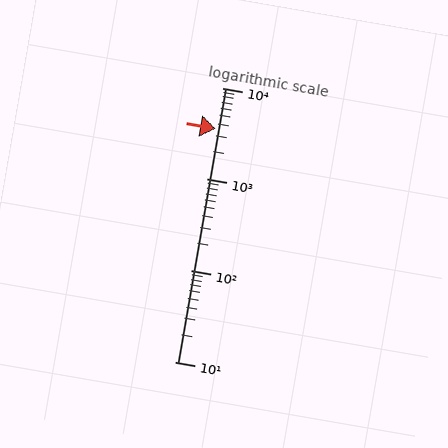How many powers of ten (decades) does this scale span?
The scale spans 3 decades, from 10 to 10000.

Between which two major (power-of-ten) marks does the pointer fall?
The pointer is between 1000 and 10000.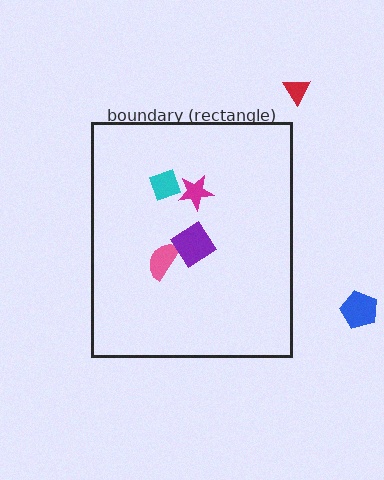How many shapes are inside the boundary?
4 inside, 2 outside.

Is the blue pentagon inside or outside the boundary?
Outside.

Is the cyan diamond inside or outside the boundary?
Inside.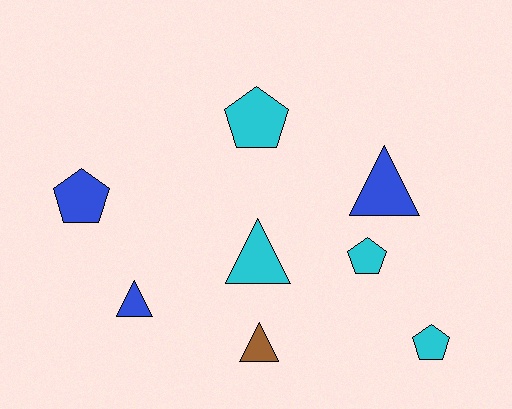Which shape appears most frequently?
Triangle, with 4 objects.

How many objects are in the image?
There are 8 objects.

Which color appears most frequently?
Cyan, with 4 objects.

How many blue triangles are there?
There are 2 blue triangles.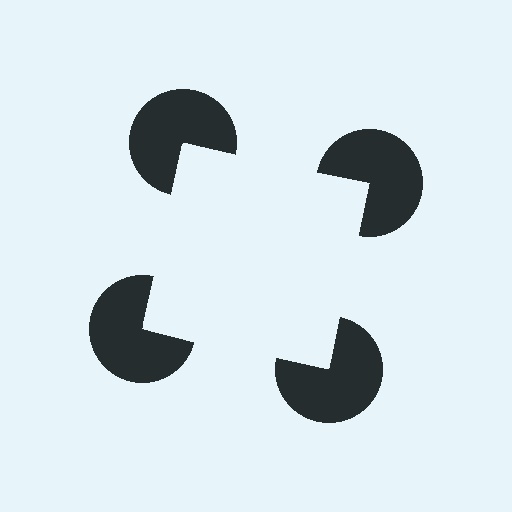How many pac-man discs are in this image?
There are 4 — one at each vertex of the illusory square.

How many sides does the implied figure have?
4 sides.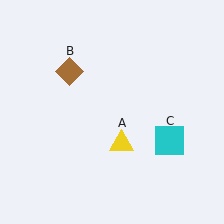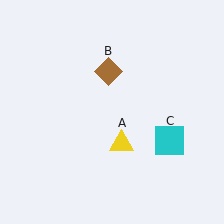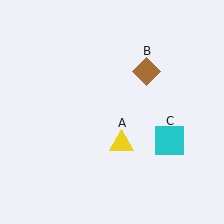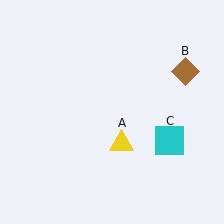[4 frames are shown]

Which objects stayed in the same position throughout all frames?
Yellow triangle (object A) and cyan square (object C) remained stationary.